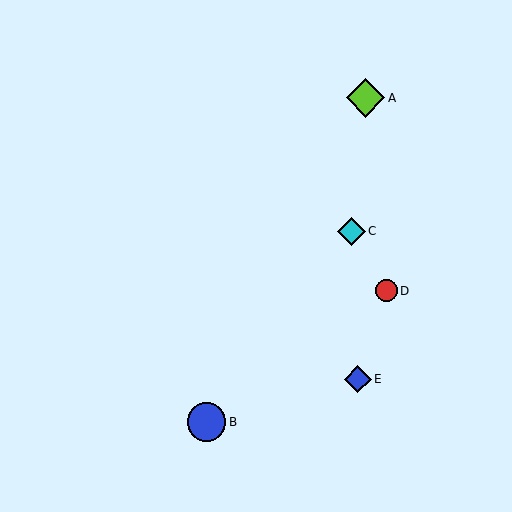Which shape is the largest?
The lime diamond (labeled A) is the largest.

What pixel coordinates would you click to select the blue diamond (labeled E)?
Click at (358, 379) to select the blue diamond E.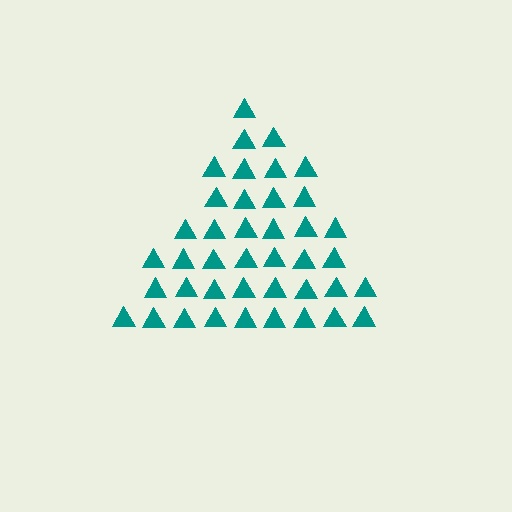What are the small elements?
The small elements are triangles.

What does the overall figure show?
The overall figure shows a triangle.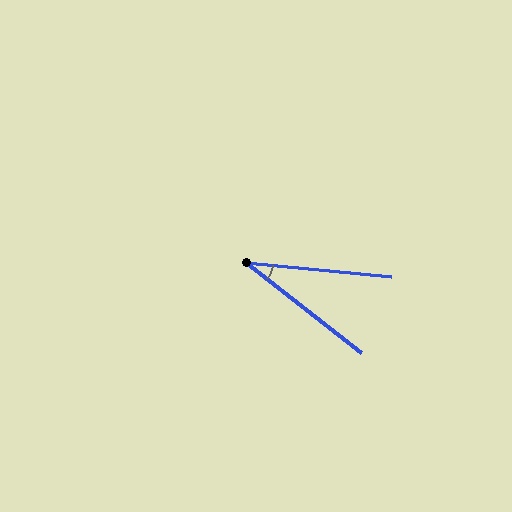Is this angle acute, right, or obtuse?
It is acute.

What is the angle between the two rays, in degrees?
Approximately 33 degrees.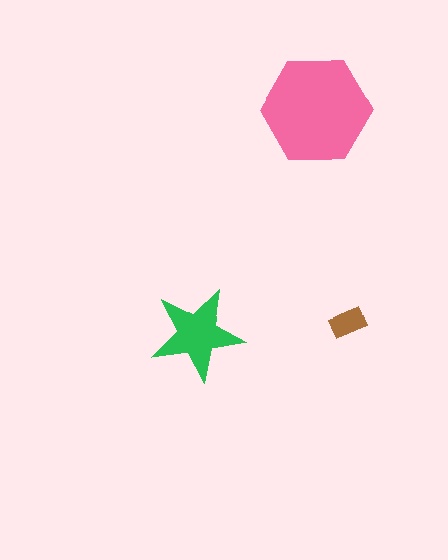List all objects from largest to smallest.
The pink hexagon, the green star, the brown rectangle.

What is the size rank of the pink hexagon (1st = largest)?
1st.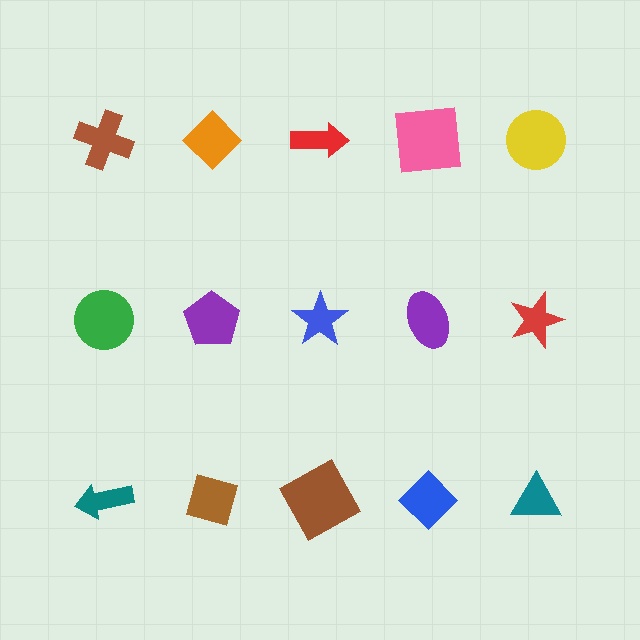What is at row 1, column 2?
An orange diamond.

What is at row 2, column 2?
A purple pentagon.